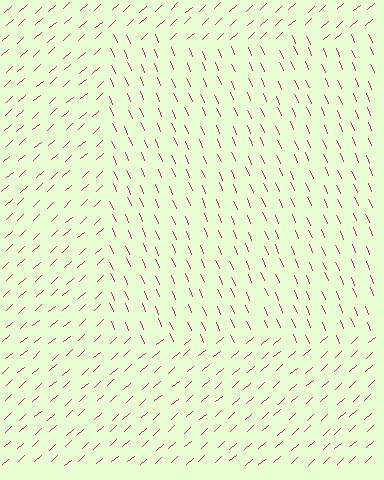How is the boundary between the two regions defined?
The boundary is defined purely by a change in line orientation (approximately 72 degrees difference). All lines are the same color and thickness.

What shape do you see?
I see a rectangle.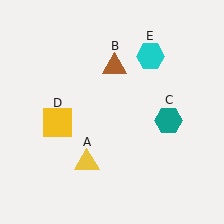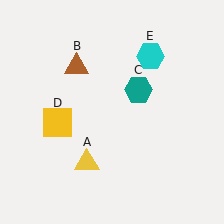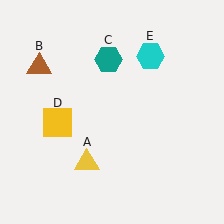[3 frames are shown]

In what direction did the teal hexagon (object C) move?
The teal hexagon (object C) moved up and to the left.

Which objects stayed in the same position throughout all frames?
Yellow triangle (object A) and yellow square (object D) and cyan hexagon (object E) remained stationary.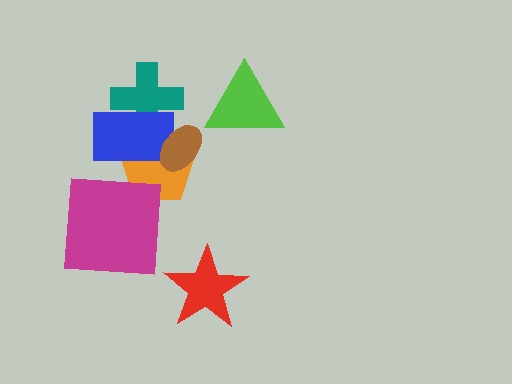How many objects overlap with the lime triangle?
0 objects overlap with the lime triangle.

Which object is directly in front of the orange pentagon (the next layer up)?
The blue rectangle is directly in front of the orange pentagon.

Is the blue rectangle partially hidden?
Yes, it is partially covered by another shape.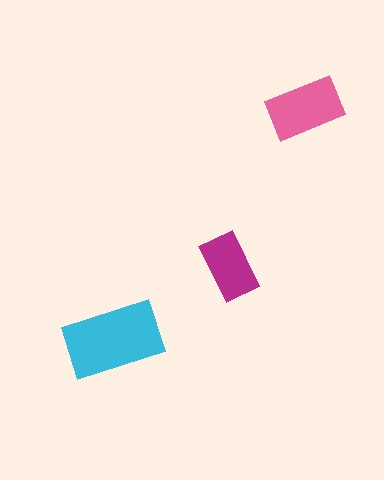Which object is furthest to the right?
The pink rectangle is rightmost.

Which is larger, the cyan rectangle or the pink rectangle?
The cyan one.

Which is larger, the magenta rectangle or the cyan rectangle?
The cyan one.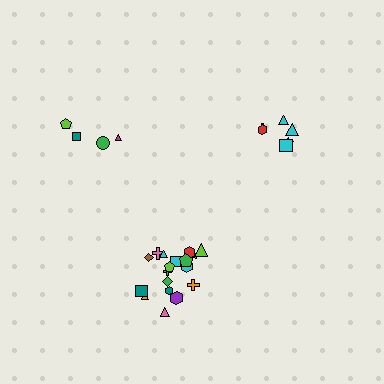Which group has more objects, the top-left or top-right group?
The top-right group.